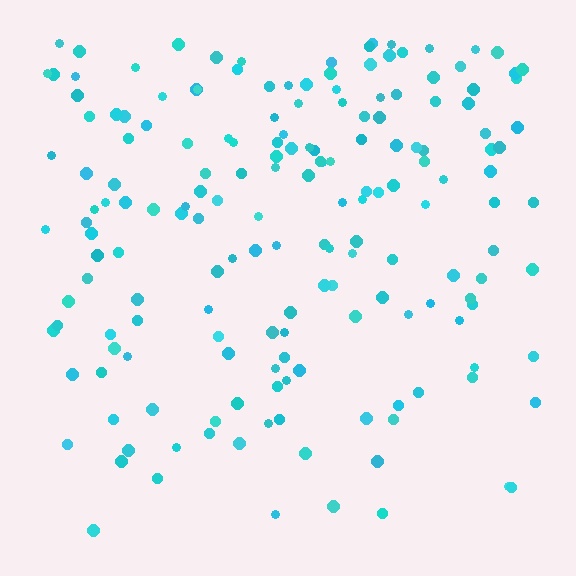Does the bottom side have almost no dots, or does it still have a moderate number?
Still a moderate number, just noticeably fewer than the top.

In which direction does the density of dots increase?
From bottom to top, with the top side densest.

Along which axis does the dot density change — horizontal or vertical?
Vertical.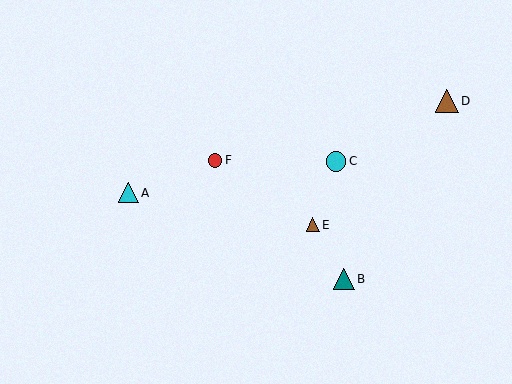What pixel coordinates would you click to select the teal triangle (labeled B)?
Click at (344, 279) to select the teal triangle B.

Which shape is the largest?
The brown triangle (labeled D) is the largest.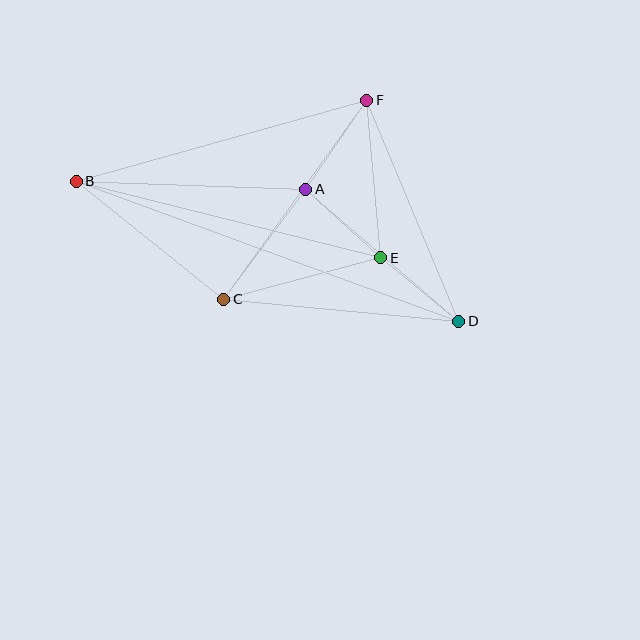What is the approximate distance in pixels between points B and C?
The distance between B and C is approximately 189 pixels.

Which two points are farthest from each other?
Points B and D are farthest from each other.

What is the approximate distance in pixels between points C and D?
The distance between C and D is approximately 236 pixels.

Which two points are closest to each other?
Points D and E are closest to each other.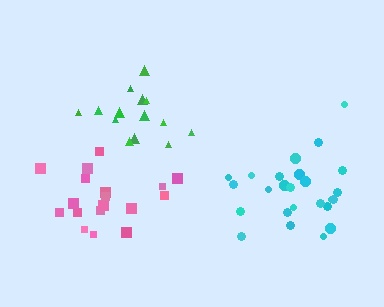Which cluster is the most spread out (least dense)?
Pink.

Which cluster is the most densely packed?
Cyan.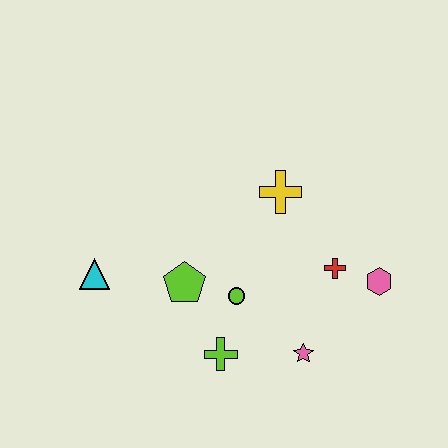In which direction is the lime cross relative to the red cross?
The lime cross is to the left of the red cross.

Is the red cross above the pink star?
Yes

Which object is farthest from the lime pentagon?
The pink hexagon is farthest from the lime pentagon.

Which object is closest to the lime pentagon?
The lime circle is closest to the lime pentagon.